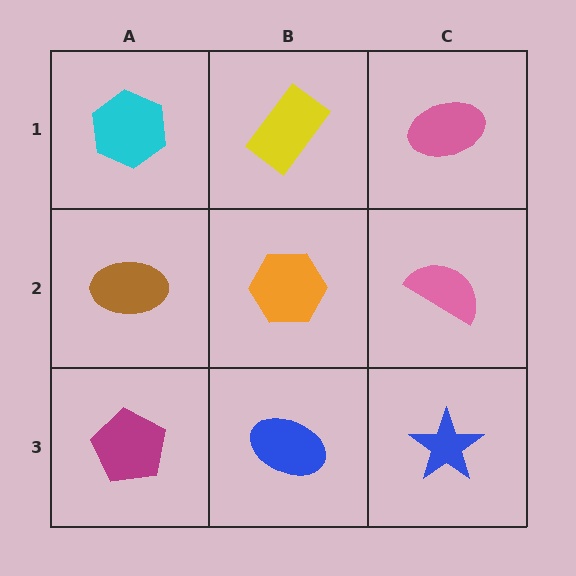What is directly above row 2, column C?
A pink ellipse.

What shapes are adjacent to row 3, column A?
A brown ellipse (row 2, column A), a blue ellipse (row 3, column B).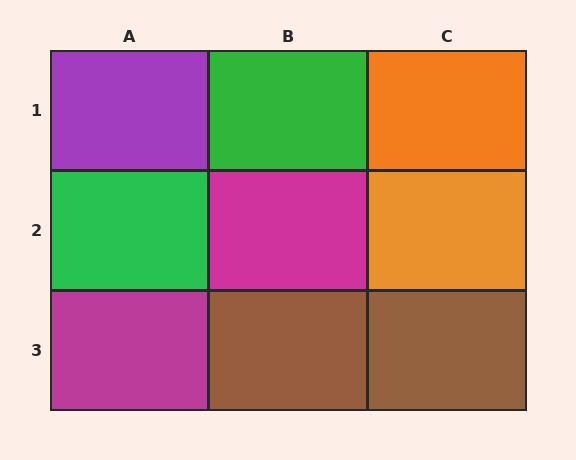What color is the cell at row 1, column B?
Green.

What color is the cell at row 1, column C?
Orange.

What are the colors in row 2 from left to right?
Green, magenta, orange.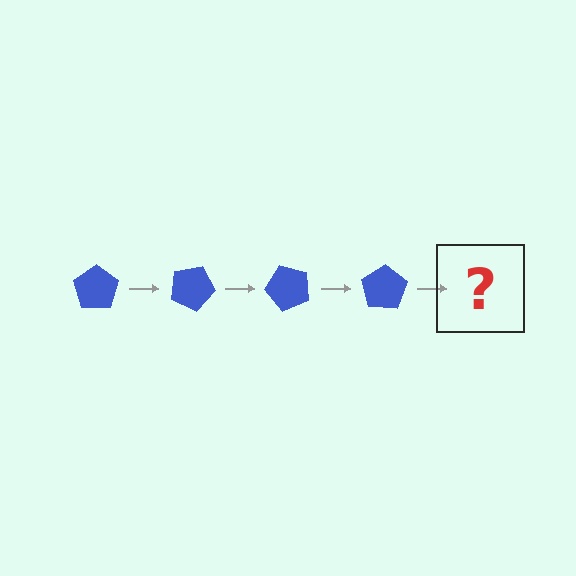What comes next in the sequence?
The next element should be a blue pentagon rotated 100 degrees.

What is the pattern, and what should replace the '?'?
The pattern is that the pentagon rotates 25 degrees each step. The '?' should be a blue pentagon rotated 100 degrees.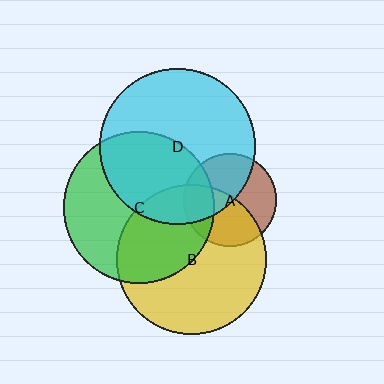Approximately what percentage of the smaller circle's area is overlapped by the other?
Approximately 50%.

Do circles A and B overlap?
Yes.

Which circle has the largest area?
Circle D (cyan).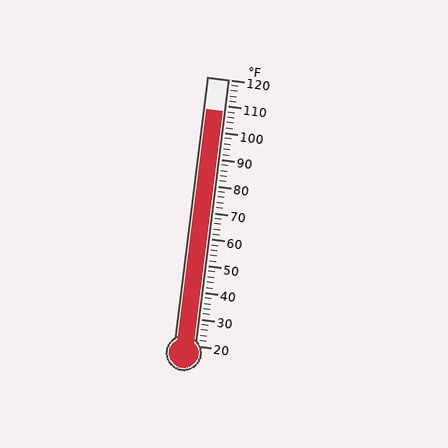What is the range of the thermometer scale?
The thermometer scale ranges from 20°F to 120°F.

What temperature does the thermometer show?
The thermometer shows approximately 108°F.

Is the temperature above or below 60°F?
The temperature is above 60°F.